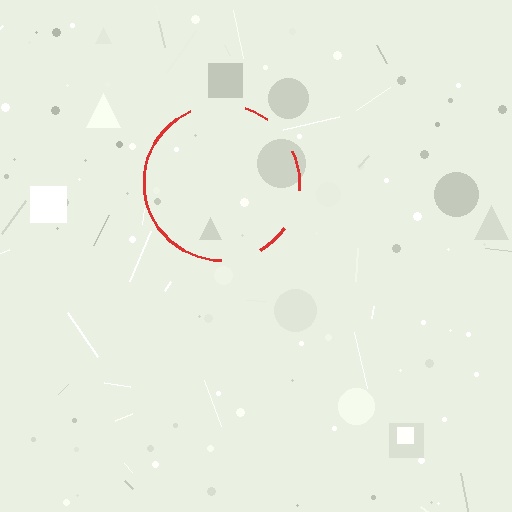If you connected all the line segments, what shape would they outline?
They would outline a circle.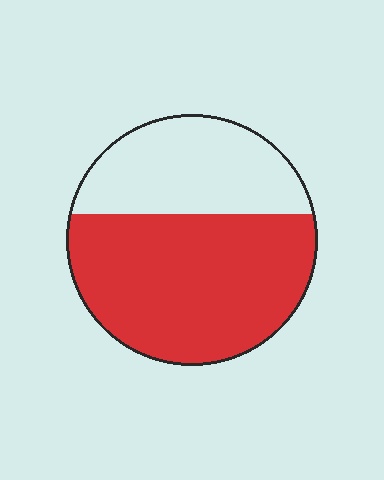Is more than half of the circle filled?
Yes.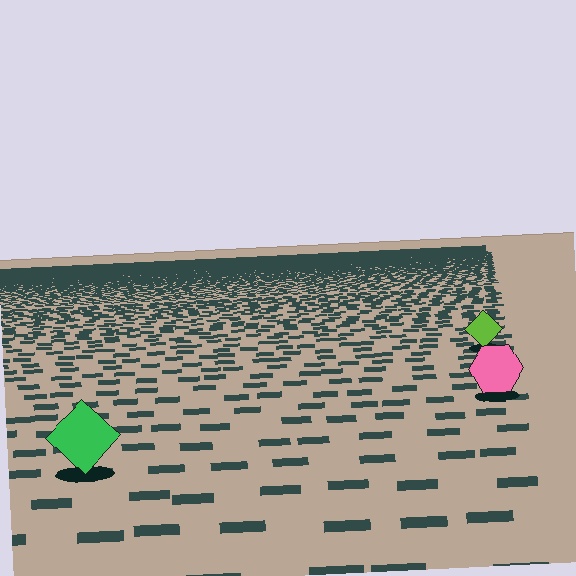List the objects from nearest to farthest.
From nearest to farthest: the green diamond, the pink hexagon, the lime diamond.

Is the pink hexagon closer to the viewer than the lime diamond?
Yes. The pink hexagon is closer — you can tell from the texture gradient: the ground texture is coarser near it.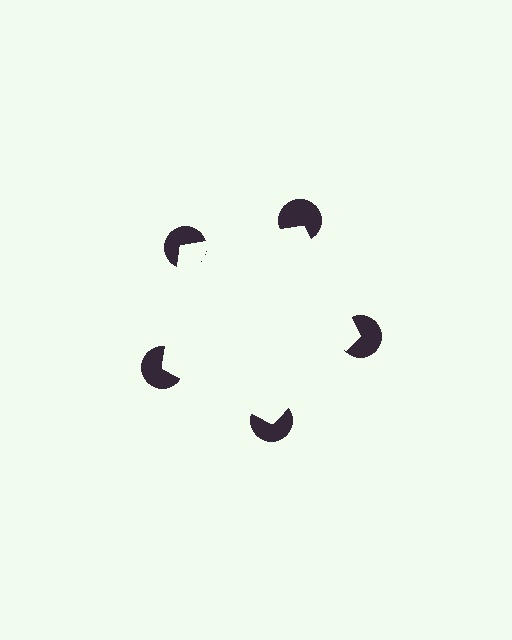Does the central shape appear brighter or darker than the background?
It typically appears slightly brighter than the background, even though no actual brightness change is drawn.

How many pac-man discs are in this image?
There are 5 — one at each vertex of the illusory pentagon.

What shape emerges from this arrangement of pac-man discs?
An illusory pentagon — its edges are inferred from the aligned wedge cuts in the pac-man discs, not physically drawn.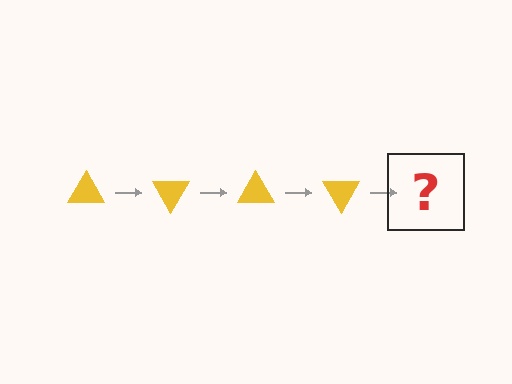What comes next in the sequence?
The next element should be a yellow triangle rotated 240 degrees.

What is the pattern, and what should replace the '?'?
The pattern is that the triangle rotates 60 degrees each step. The '?' should be a yellow triangle rotated 240 degrees.